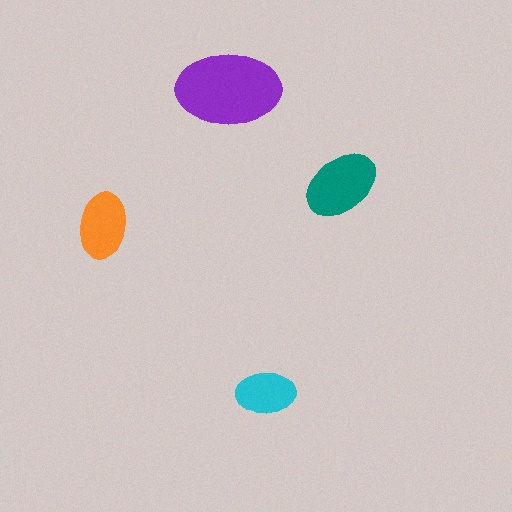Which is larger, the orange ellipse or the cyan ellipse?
The orange one.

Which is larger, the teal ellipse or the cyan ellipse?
The teal one.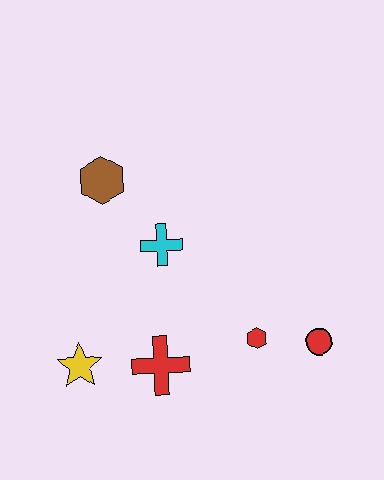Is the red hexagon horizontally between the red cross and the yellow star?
No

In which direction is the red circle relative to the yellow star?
The red circle is to the right of the yellow star.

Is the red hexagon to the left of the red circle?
Yes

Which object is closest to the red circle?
The red hexagon is closest to the red circle.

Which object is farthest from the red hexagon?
The brown hexagon is farthest from the red hexagon.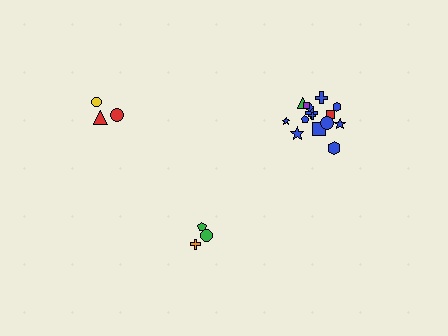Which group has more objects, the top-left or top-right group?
The top-right group.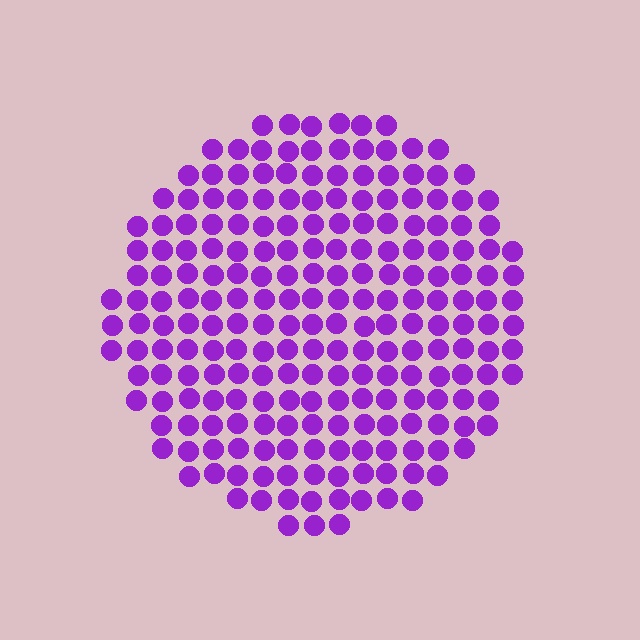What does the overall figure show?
The overall figure shows a circle.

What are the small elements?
The small elements are circles.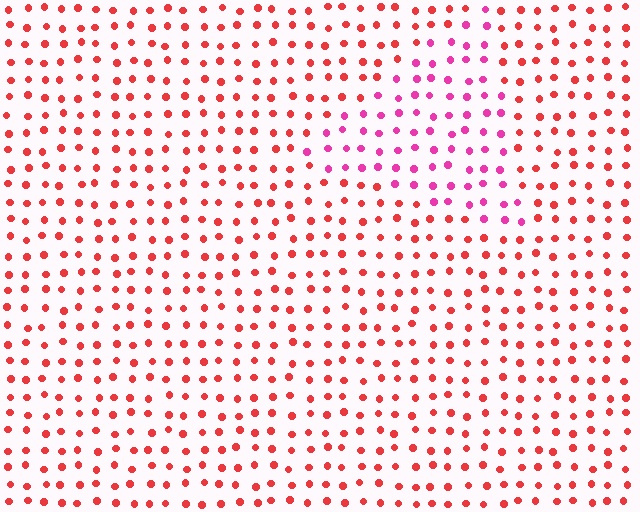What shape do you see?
I see a triangle.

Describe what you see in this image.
The image is filled with small red elements in a uniform arrangement. A triangle-shaped region is visible where the elements are tinted to a slightly different hue, forming a subtle color boundary.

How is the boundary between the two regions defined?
The boundary is defined purely by a slight shift in hue (about 37 degrees). Spacing, size, and orientation are identical on both sides.